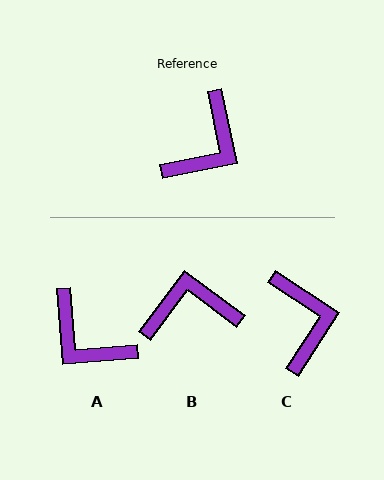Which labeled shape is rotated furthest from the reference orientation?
B, about 132 degrees away.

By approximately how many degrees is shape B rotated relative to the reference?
Approximately 132 degrees counter-clockwise.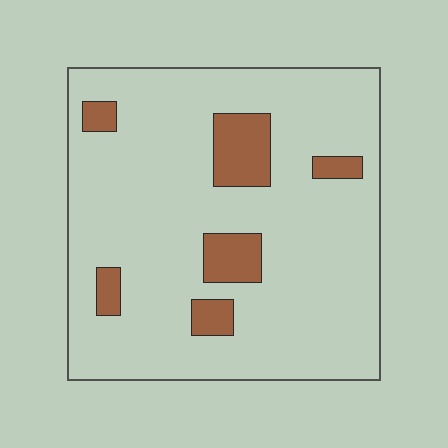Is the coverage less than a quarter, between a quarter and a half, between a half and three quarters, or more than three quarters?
Less than a quarter.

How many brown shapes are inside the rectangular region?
6.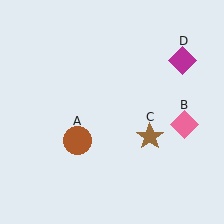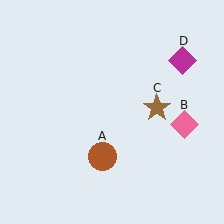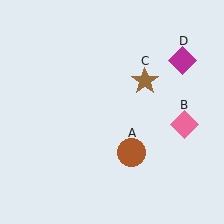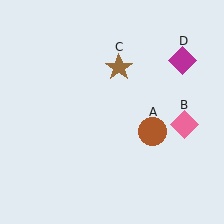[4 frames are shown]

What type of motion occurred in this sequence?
The brown circle (object A), brown star (object C) rotated counterclockwise around the center of the scene.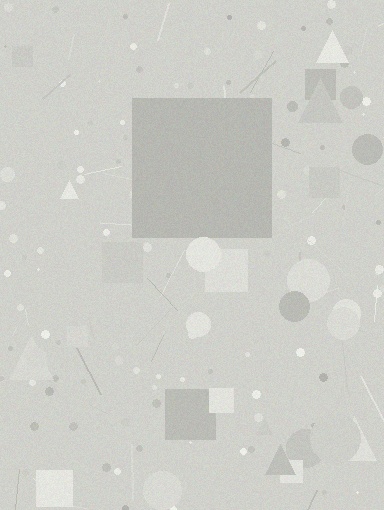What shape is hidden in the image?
A square is hidden in the image.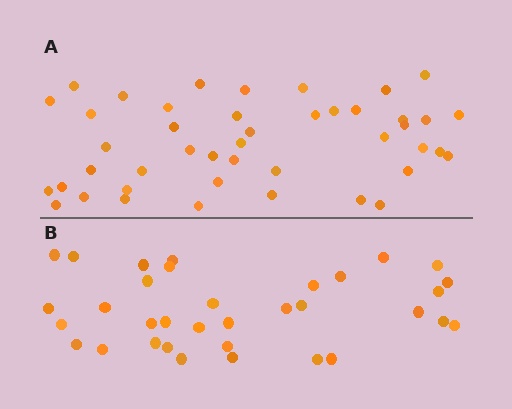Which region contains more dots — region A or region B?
Region A (the top region) has more dots.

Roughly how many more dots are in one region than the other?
Region A has roughly 10 or so more dots than region B.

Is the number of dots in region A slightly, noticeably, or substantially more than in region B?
Region A has noticeably more, but not dramatically so. The ratio is roughly 1.3 to 1.